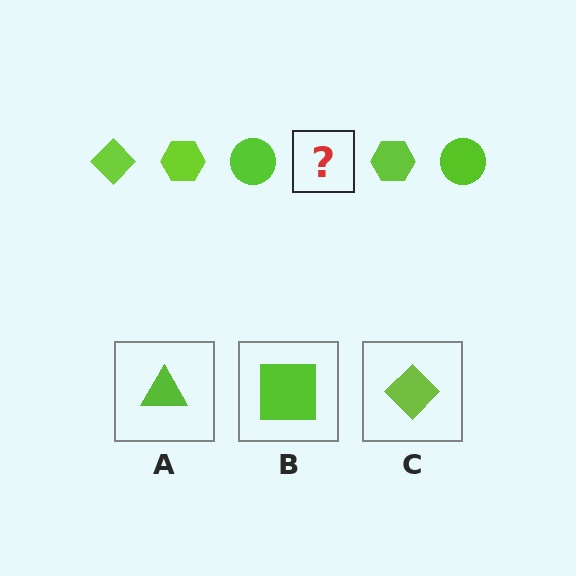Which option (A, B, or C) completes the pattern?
C.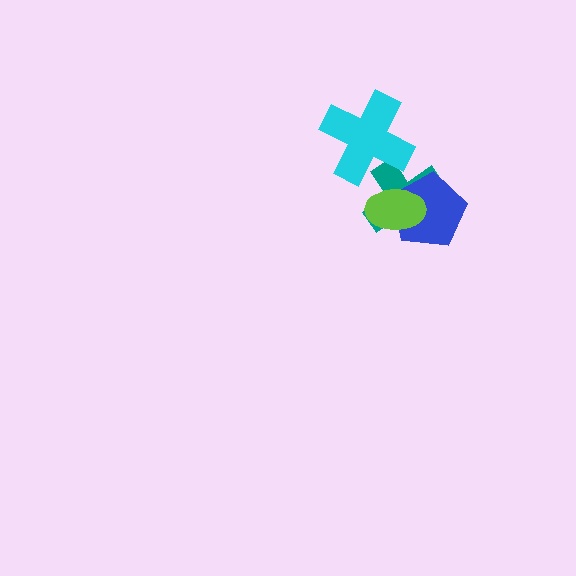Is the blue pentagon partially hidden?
Yes, it is partially covered by another shape.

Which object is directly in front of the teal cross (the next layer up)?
The blue pentagon is directly in front of the teal cross.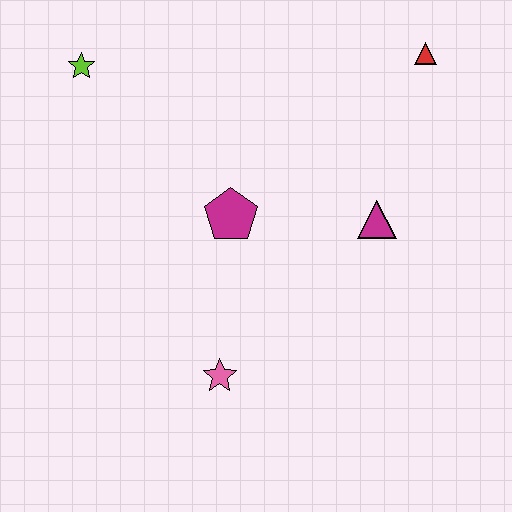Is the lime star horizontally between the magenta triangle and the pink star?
No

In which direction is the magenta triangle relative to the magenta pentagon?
The magenta triangle is to the right of the magenta pentagon.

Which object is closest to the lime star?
The magenta pentagon is closest to the lime star.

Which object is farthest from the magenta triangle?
The lime star is farthest from the magenta triangle.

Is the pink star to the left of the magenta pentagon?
Yes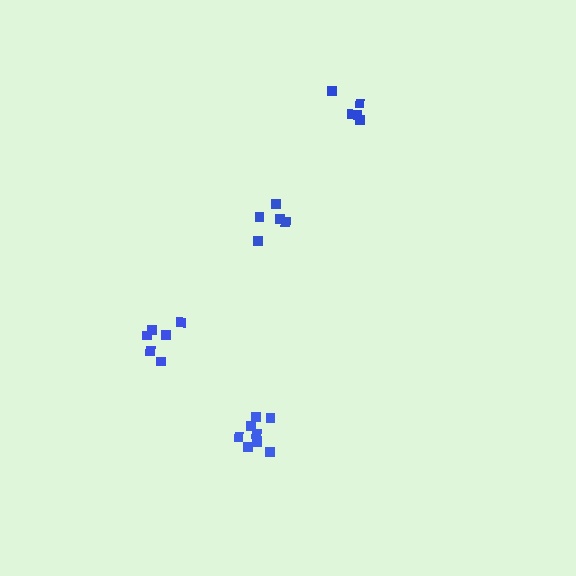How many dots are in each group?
Group 1: 5 dots, Group 2: 6 dots, Group 3: 9 dots, Group 4: 5 dots (25 total).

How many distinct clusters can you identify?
There are 4 distinct clusters.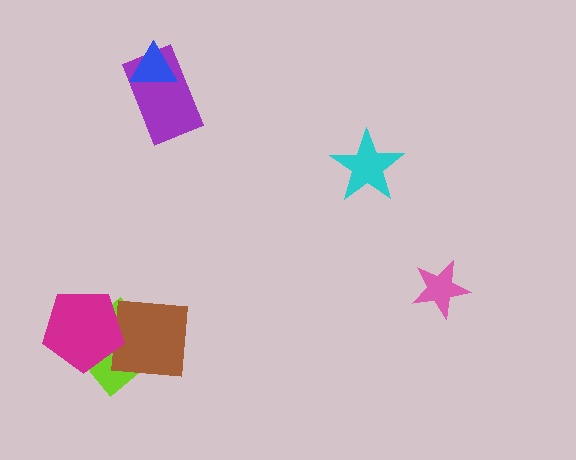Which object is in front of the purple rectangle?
The blue triangle is in front of the purple rectangle.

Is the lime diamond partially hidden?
Yes, it is partially covered by another shape.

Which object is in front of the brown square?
The magenta pentagon is in front of the brown square.